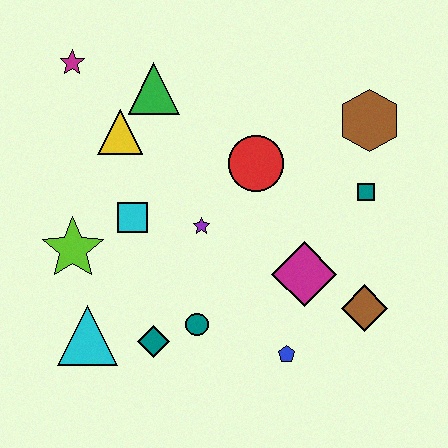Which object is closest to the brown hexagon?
The teal square is closest to the brown hexagon.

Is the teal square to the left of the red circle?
No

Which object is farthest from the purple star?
The magenta star is farthest from the purple star.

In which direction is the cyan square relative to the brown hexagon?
The cyan square is to the left of the brown hexagon.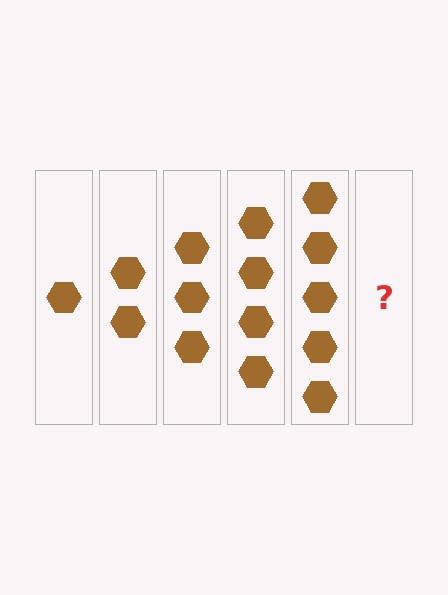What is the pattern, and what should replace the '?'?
The pattern is that each step adds one more hexagon. The '?' should be 6 hexagons.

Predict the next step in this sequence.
The next step is 6 hexagons.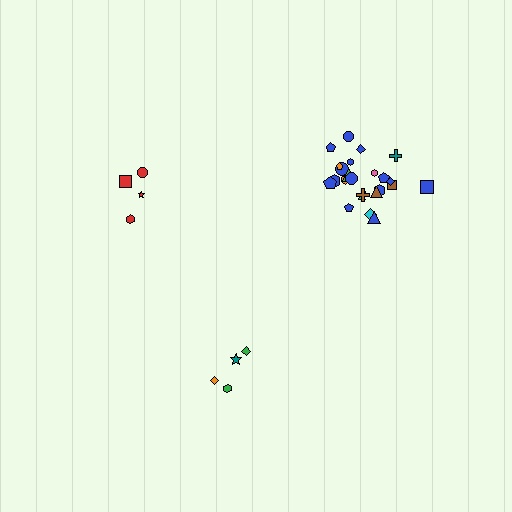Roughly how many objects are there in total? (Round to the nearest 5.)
Roughly 35 objects in total.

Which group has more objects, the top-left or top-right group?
The top-right group.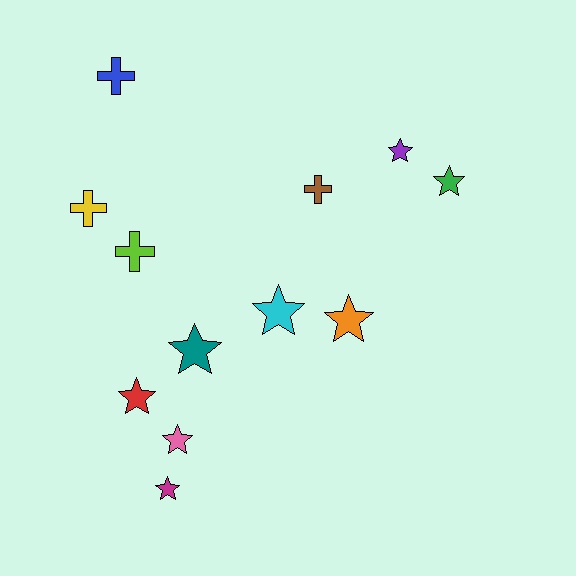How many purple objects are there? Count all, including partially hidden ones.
There is 1 purple object.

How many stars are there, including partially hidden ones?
There are 8 stars.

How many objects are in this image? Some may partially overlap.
There are 12 objects.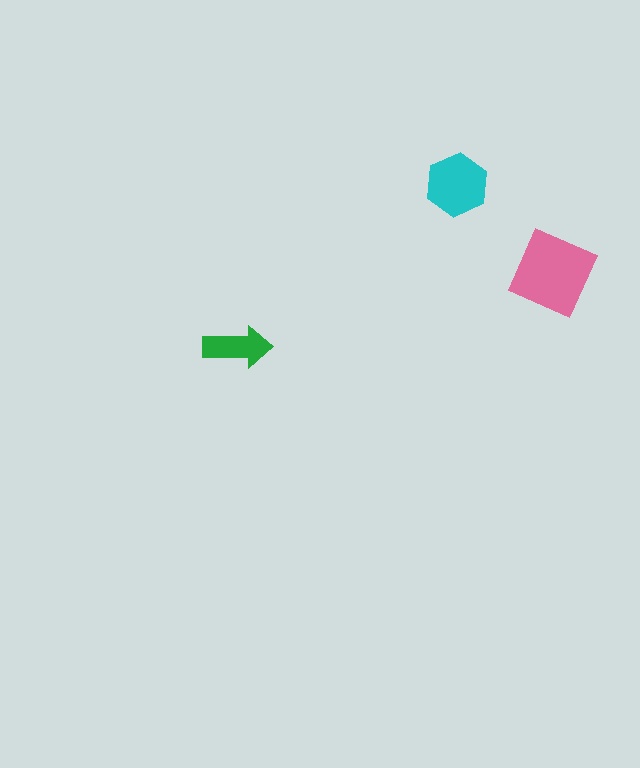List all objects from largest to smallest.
The pink diamond, the cyan hexagon, the green arrow.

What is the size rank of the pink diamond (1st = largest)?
1st.